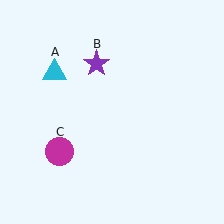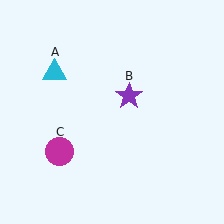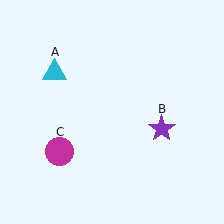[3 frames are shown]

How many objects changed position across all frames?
1 object changed position: purple star (object B).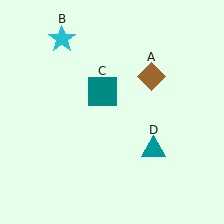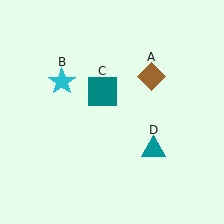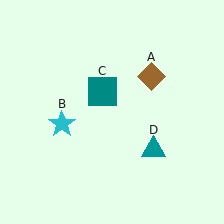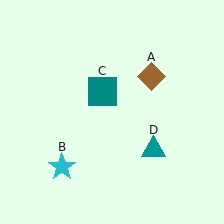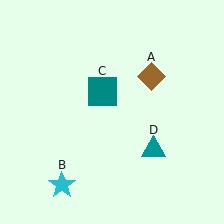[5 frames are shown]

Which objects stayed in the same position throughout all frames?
Brown diamond (object A) and teal square (object C) and teal triangle (object D) remained stationary.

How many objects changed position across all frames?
1 object changed position: cyan star (object B).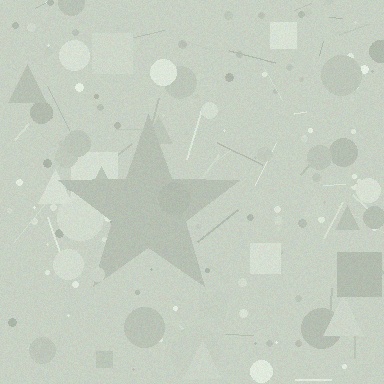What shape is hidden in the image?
A star is hidden in the image.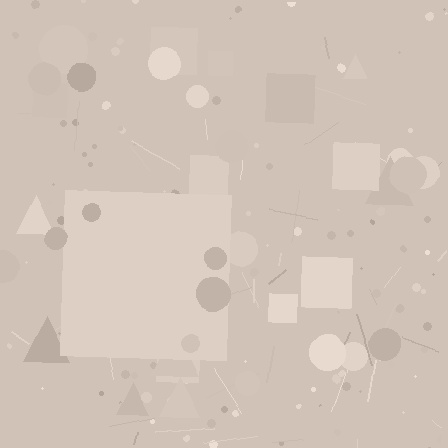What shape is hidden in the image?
A square is hidden in the image.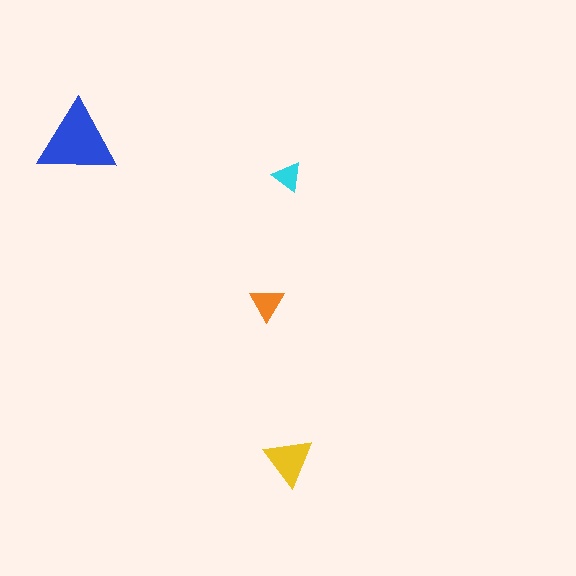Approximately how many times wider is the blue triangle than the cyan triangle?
About 2.5 times wider.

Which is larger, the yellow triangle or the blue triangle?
The blue one.